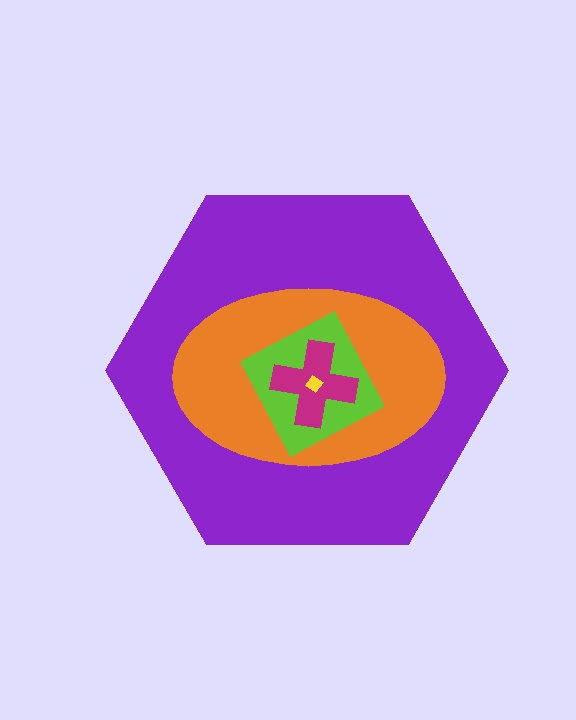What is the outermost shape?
The purple hexagon.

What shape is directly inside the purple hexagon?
The orange ellipse.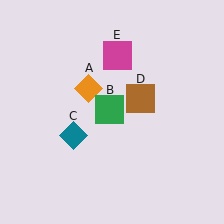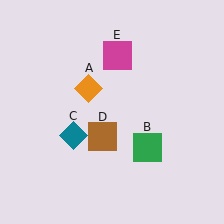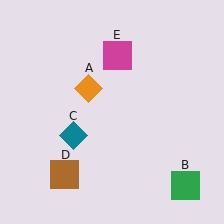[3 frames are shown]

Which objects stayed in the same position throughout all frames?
Orange diamond (object A) and teal diamond (object C) and magenta square (object E) remained stationary.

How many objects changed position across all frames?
2 objects changed position: green square (object B), brown square (object D).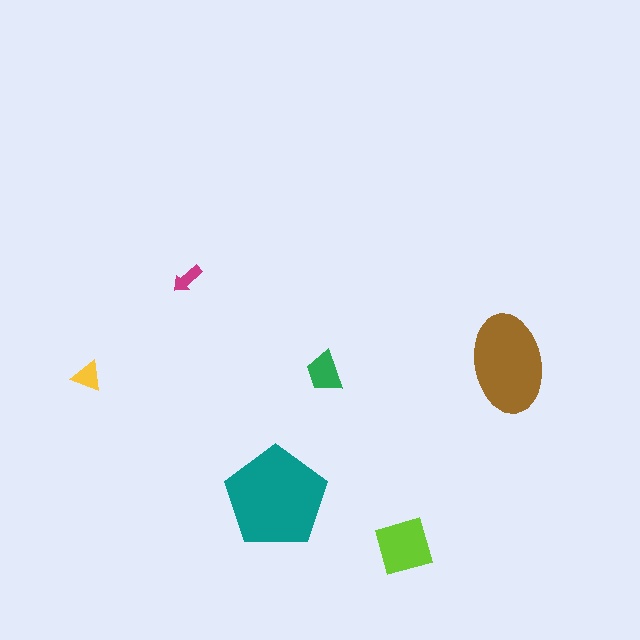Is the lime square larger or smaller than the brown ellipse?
Smaller.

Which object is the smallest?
The magenta arrow.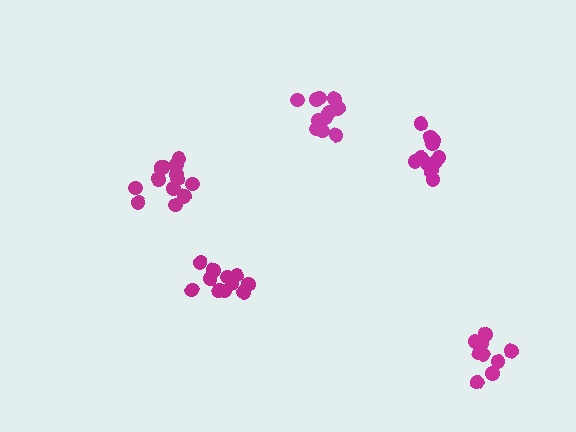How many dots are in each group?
Group 1: 13 dots, Group 2: 13 dots, Group 3: 9 dots, Group 4: 11 dots, Group 5: 12 dots (58 total).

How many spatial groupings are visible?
There are 5 spatial groupings.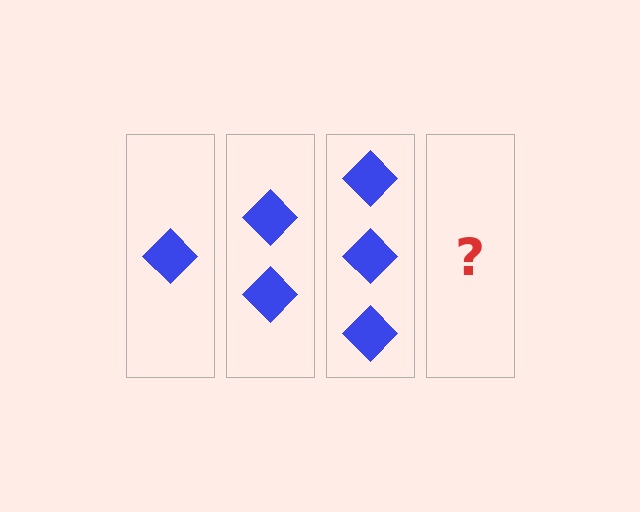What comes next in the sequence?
The next element should be 4 diamonds.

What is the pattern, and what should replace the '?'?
The pattern is that each step adds one more diamond. The '?' should be 4 diamonds.